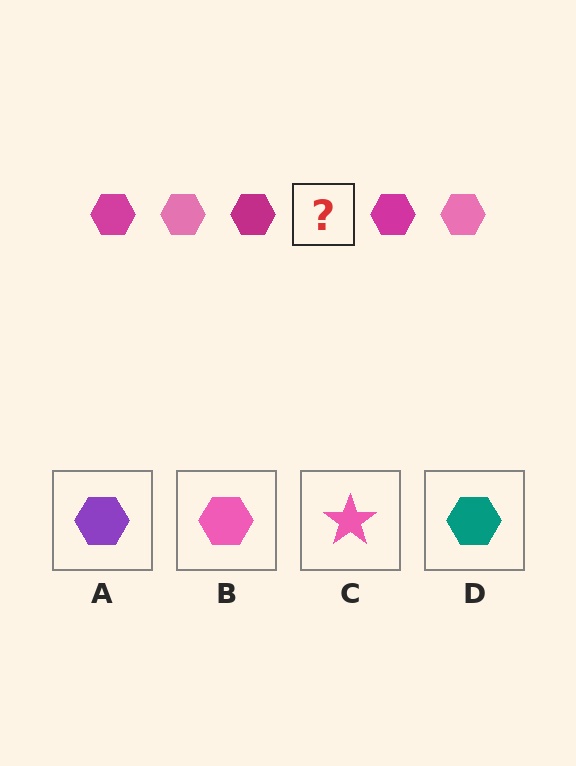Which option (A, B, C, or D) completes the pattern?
B.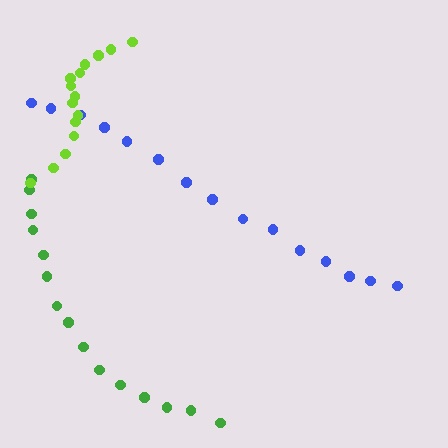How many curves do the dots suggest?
There are 3 distinct paths.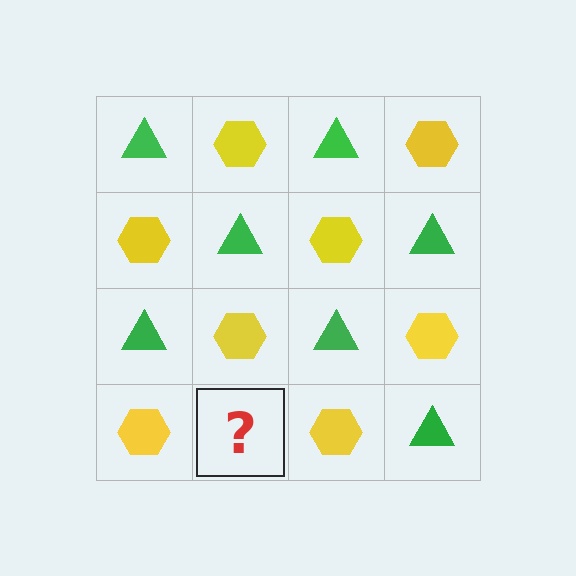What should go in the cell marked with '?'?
The missing cell should contain a green triangle.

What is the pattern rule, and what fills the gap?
The rule is that it alternates green triangle and yellow hexagon in a checkerboard pattern. The gap should be filled with a green triangle.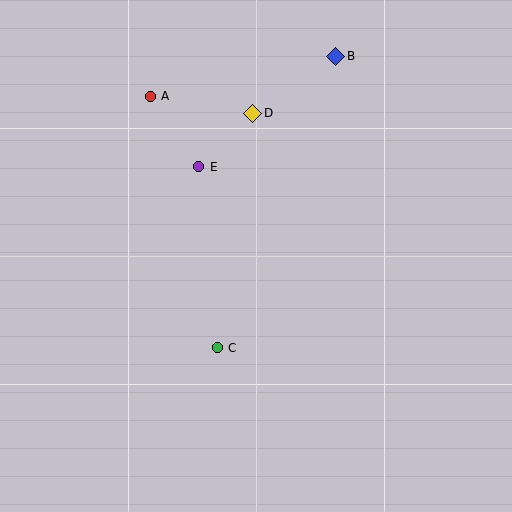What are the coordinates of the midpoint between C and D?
The midpoint between C and D is at (235, 231).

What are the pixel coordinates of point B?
Point B is at (336, 56).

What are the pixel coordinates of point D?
Point D is at (253, 113).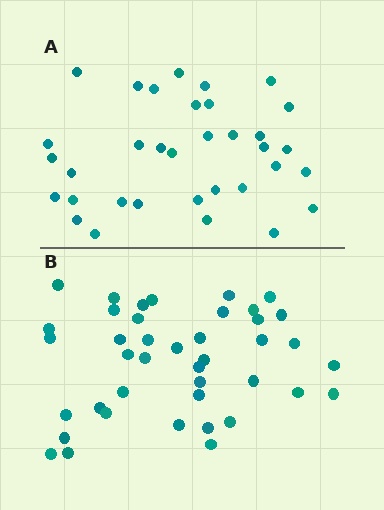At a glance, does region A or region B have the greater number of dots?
Region B (the bottom region) has more dots.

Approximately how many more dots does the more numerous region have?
Region B has roughly 8 or so more dots than region A.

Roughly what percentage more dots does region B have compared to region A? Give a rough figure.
About 20% more.